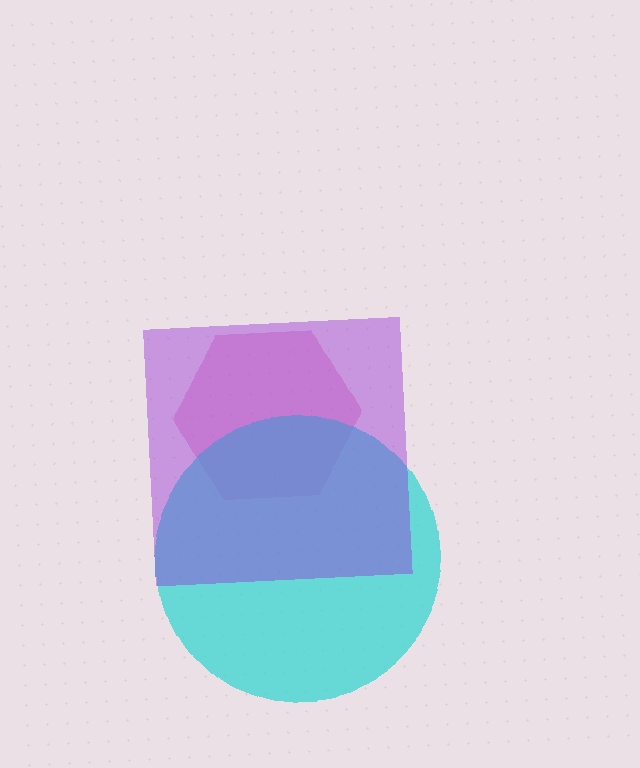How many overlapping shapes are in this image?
There are 3 overlapping shapes in the image.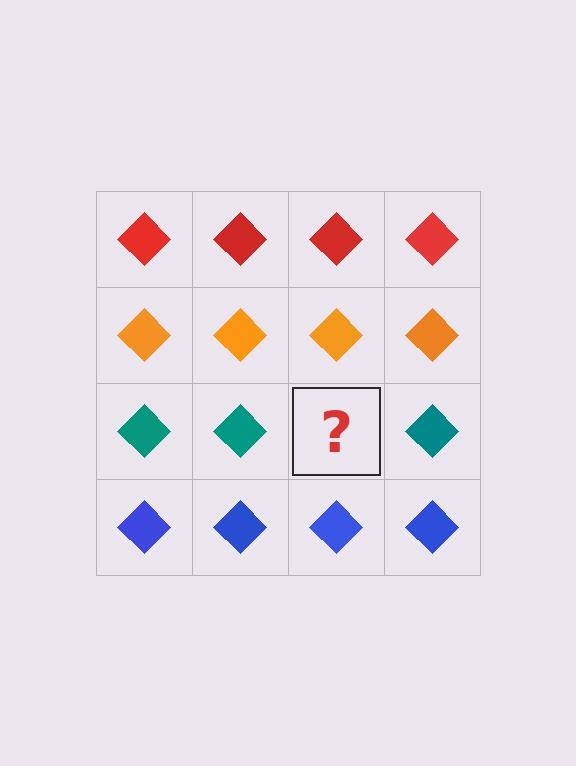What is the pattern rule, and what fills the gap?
The rule is that each row has a consistent color. The gap should be filled with a teal diamond.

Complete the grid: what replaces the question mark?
The question mark should be replaced with a teal diamond.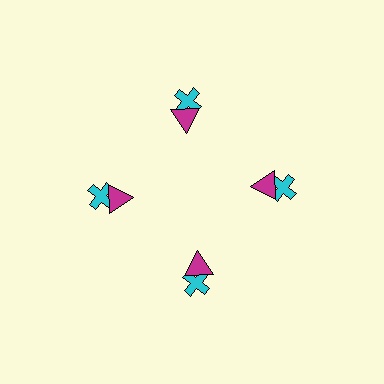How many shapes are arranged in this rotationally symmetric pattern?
There are 8 shapes, arranged in 4 groups of 2.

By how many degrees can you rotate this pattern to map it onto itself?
The pattern maps onto itself every 90 degrees of rotation.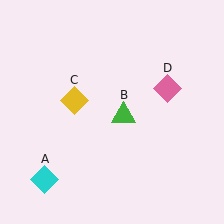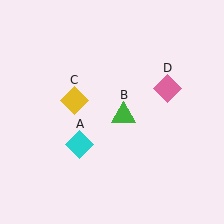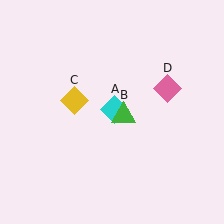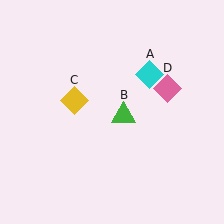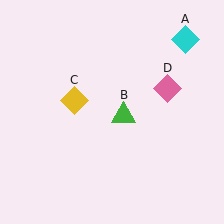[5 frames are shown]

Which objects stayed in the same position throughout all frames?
Green triangle (object B) and yellow diamond (object C) and pink diamond (object D) remained stationary.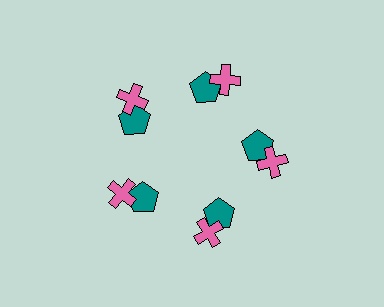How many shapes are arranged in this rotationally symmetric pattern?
There are 10 shapes, arranged in 5 groups of 2.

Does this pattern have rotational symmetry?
Yes, this pattern has 5-fold rotational symmetry. It looks the same after rotating 72 degrees around the center.